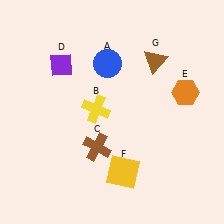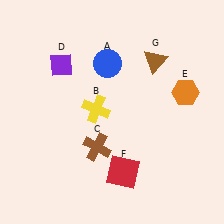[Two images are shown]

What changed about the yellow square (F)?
In Image 1, F is yellow. In Image 2, it changed to red.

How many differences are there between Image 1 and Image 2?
There is 1 difference between the two images.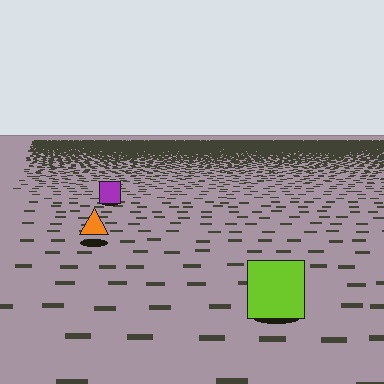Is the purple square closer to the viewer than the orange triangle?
No. The orange triangle is closer — you can tell from the texture gradient: the ground texture is coarser near it.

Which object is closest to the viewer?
The lime square is closest. The texture marks near it are larger and more spread out.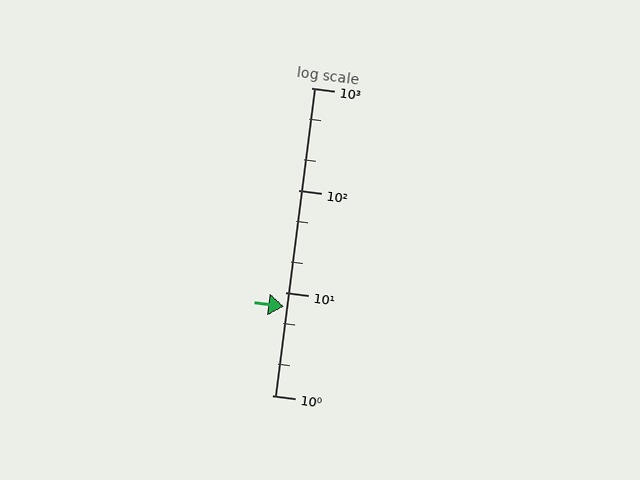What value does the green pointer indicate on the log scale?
The pointer indicates approximately 7.3.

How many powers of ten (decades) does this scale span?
The scale spans 3 decades, from 1 to 1000.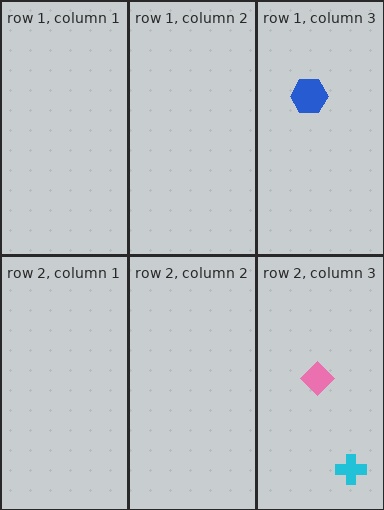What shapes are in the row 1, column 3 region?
The blue hexagon.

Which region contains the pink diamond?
The row 2, column 3 region.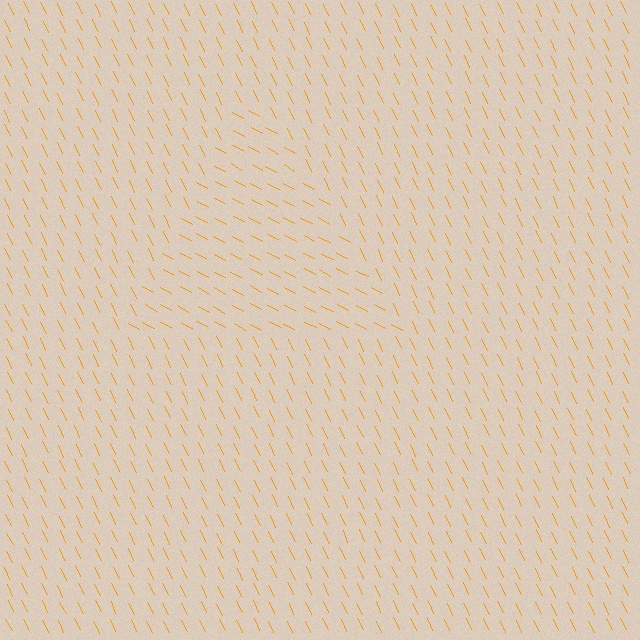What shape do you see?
I see a triangle.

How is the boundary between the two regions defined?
The boundary is defined purely by a change in line orientation (approximately 36 degrees difference). All lines are the same color and thickness.